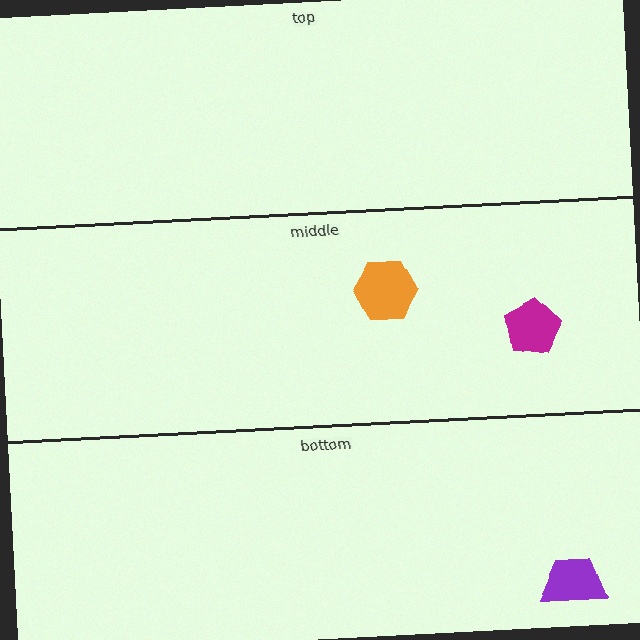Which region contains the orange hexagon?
The middle region.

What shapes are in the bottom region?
The purple trapezoid.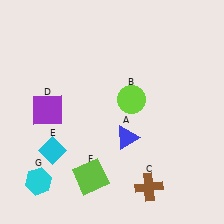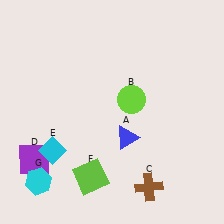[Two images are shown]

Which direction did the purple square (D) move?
The purple square (D) moved down.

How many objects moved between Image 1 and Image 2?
1 object moved between the two images.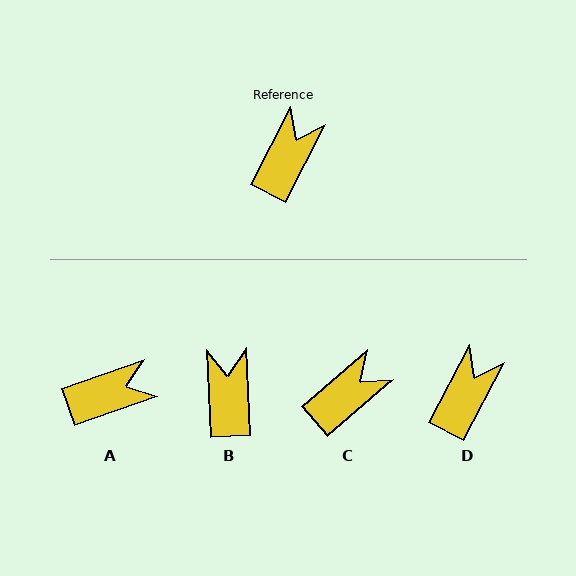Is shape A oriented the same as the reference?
No, it is off by about 43 degrees.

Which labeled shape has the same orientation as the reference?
D.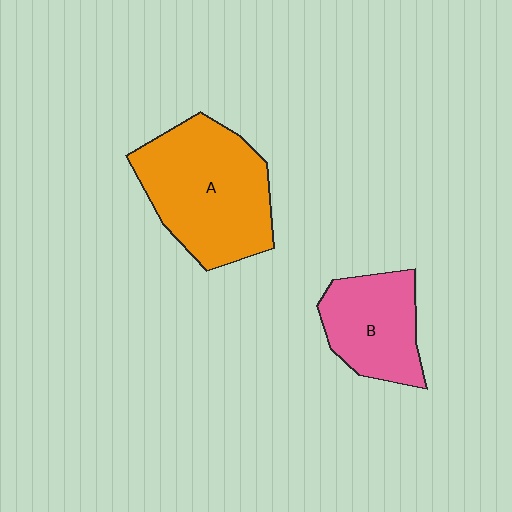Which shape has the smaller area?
Shape B (pink).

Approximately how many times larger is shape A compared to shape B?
Approximately 1.6 times.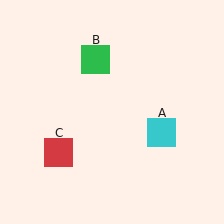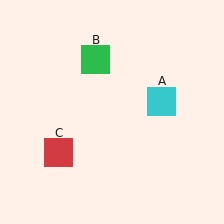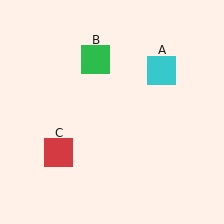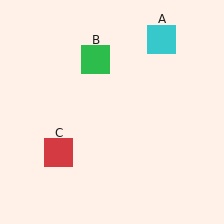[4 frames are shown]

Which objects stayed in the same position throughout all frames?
Green square (object B) and red square (object C) remained stationary.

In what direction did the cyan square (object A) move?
The cyan square (object A) moved up.